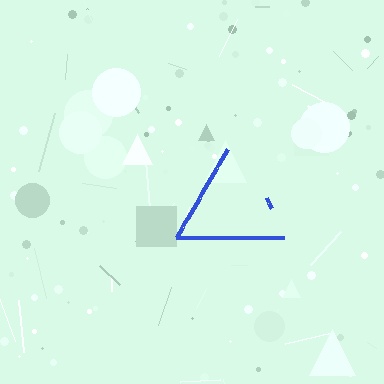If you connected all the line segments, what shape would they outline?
They would outline a triangle.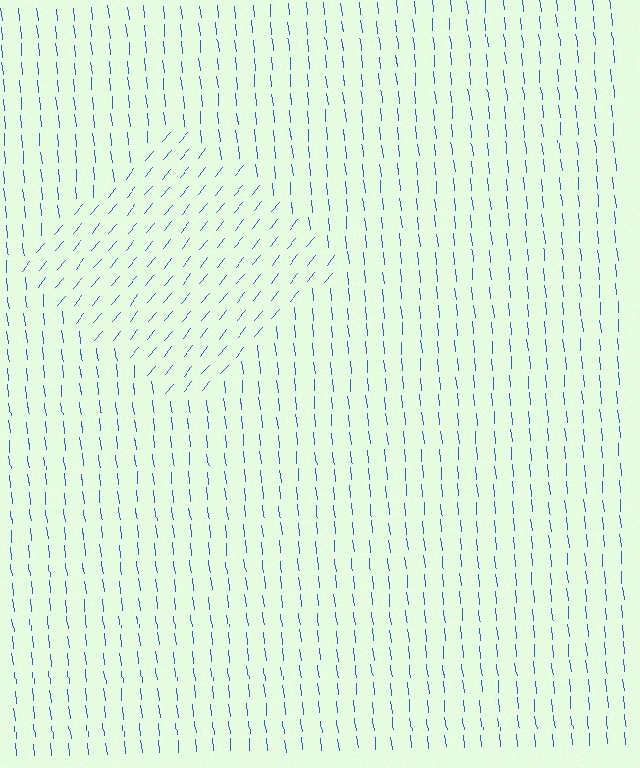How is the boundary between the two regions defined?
The boundary is defined purely by a change in line orientation (approximately 45 degrees difference). All lines are the same color and thickness.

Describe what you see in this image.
The image is filled with small blue line segments. A diamond region in the image has lines oriented differently from the surrounding lines, creating a visible texture boundary.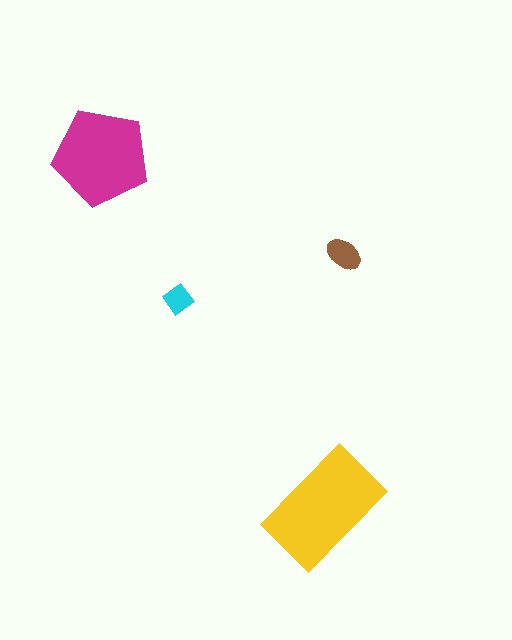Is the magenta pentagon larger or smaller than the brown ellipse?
Larger.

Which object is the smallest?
The cyan diamond.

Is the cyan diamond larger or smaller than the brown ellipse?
Smaller.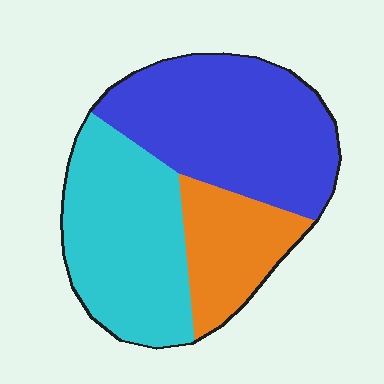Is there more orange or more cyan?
Cyan.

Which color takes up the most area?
Blue, at roughly 45%.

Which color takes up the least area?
Orange, at roughly 20%.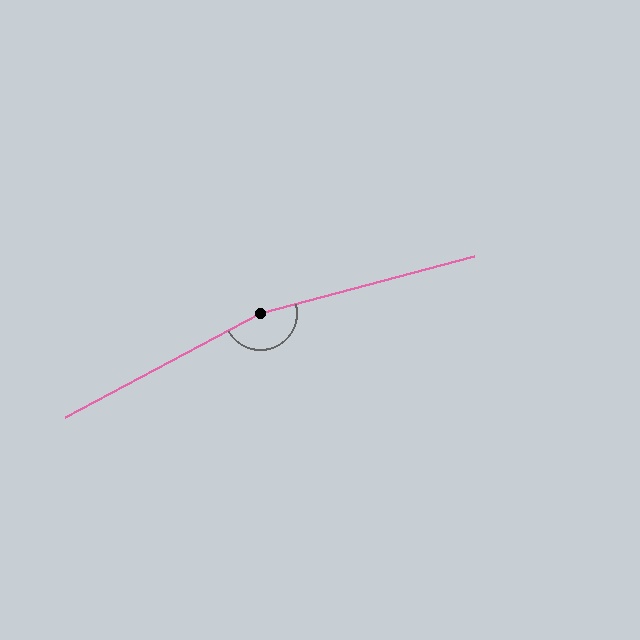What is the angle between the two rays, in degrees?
Approximately 167 degrees.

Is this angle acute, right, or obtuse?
It is obtuse.